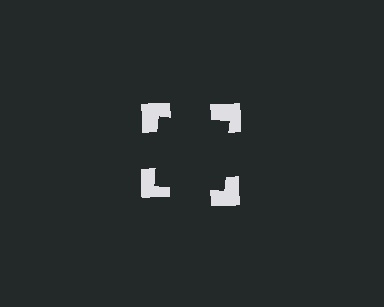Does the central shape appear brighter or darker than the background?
It typically appears slightly darker than the background, even though no actual brightness change is drawn.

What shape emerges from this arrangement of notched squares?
An illusory square — its edges are inferred from the aligned wedge cuts in the notched squares, not physically drawn.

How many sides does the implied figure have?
4 sides.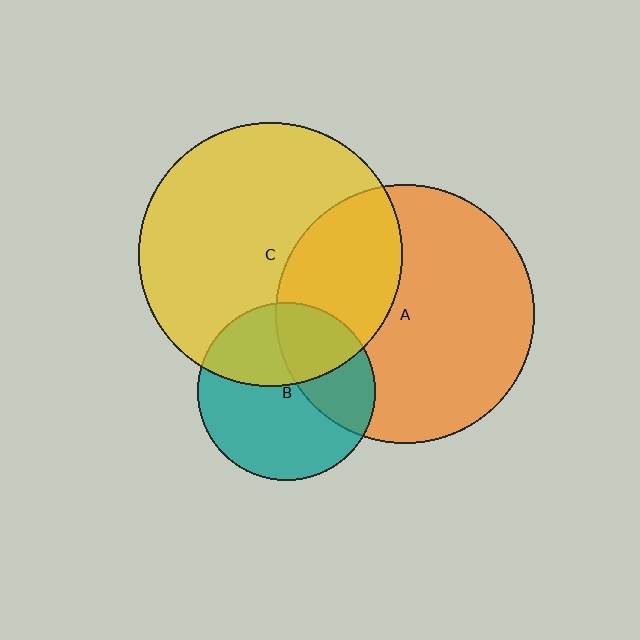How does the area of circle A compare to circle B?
Approximately 2.1 times.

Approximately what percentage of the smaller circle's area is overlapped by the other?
Approximately 35%.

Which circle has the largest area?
Circle C (yellow).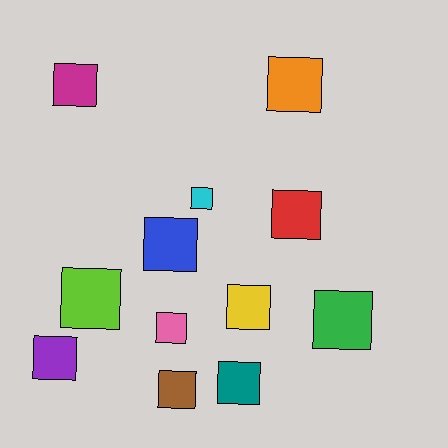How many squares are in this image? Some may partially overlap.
There are 12 squares.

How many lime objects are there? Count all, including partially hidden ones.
There is 1 lime object.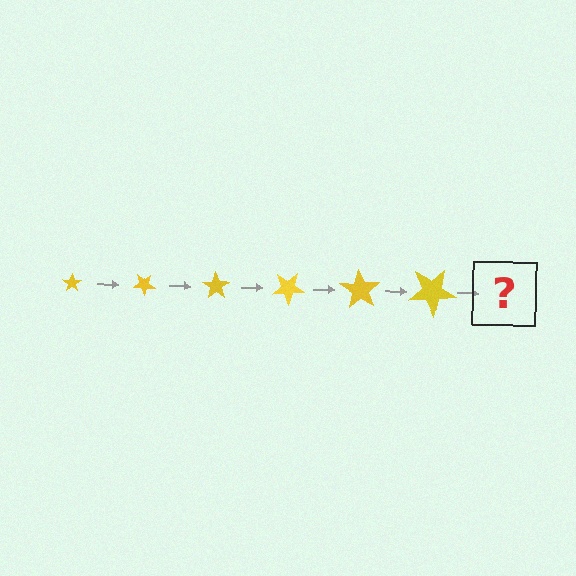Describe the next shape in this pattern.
It should be a star, larger than the previous one and rotated 210 degrees from the start.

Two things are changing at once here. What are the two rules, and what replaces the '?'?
The two rules are that the star grows larger each step and it rotates 35 degrees each step. The '?' should be a star, larger than the previous one and rotated 210 degrees from the start.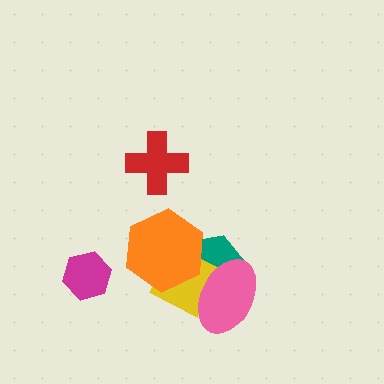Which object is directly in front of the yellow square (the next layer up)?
The pink ellipse is directly in front of the yellow square.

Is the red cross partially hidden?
No, no other shape covers it.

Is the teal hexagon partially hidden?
Yes, it is partially covered by another shape.